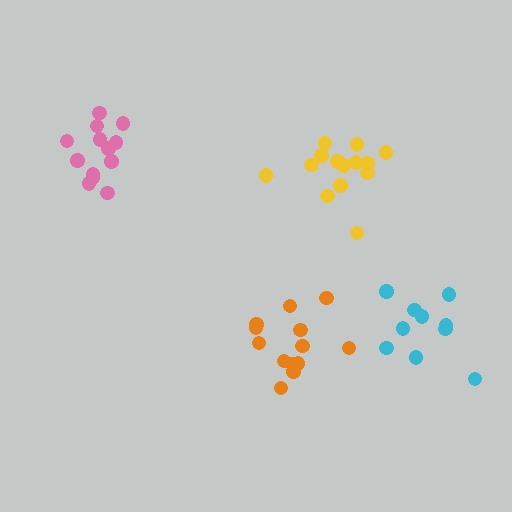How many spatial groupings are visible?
There are 4 spatial groupings.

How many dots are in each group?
Group 1: 14 dots, Group 2: 13 dots, Group 3: 13 dots, Group 4: 10 dots (50 total).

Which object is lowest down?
The orange cluster is bottommost.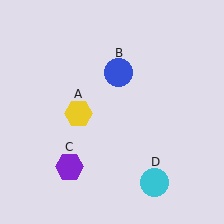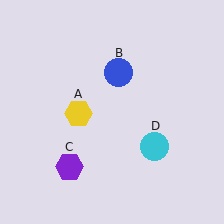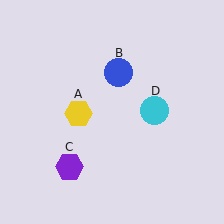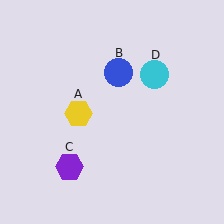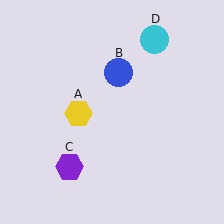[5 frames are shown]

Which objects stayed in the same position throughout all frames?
Yellow hexagon (object A) and blue circle (object B) and purple hexagon (object C) remained stationary.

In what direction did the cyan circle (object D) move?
The cyan circle (object D) moved up.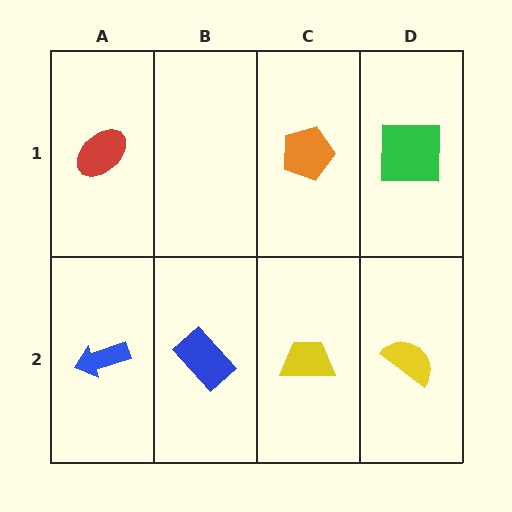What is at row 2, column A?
A blue arrow.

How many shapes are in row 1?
3 shapes.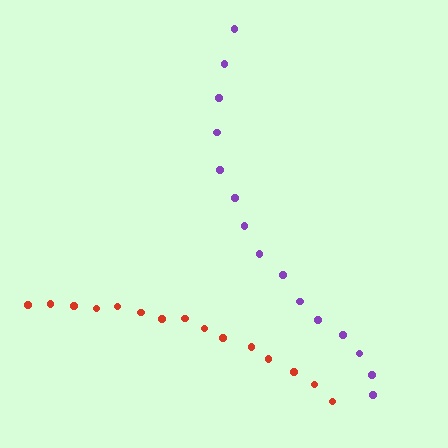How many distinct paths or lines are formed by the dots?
There are 2 distinct paths.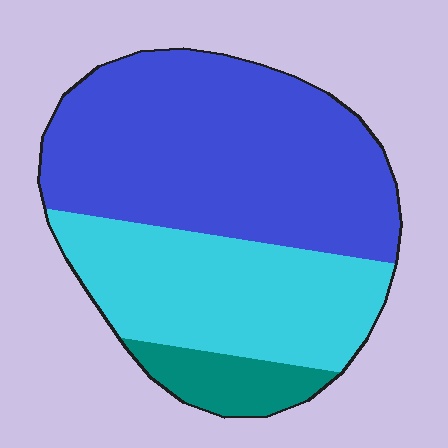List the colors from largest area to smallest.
From largest to smallest: blue, cyan, teal.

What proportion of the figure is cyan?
Cyan takes up about one third (1/3) of the figure.